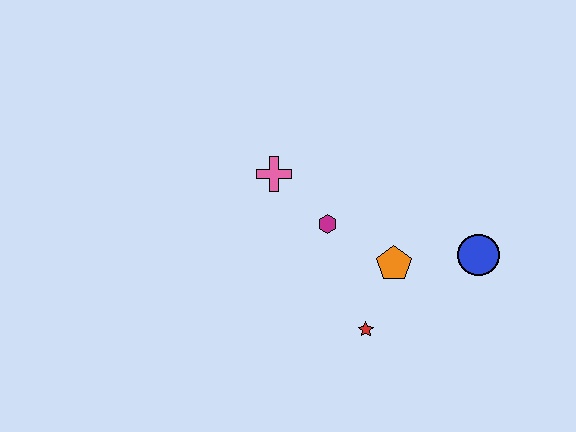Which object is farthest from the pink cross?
The blue circle is farthest from the pink cross.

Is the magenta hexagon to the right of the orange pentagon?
No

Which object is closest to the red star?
The orange pentagon is closest to the red star.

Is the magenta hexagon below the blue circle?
No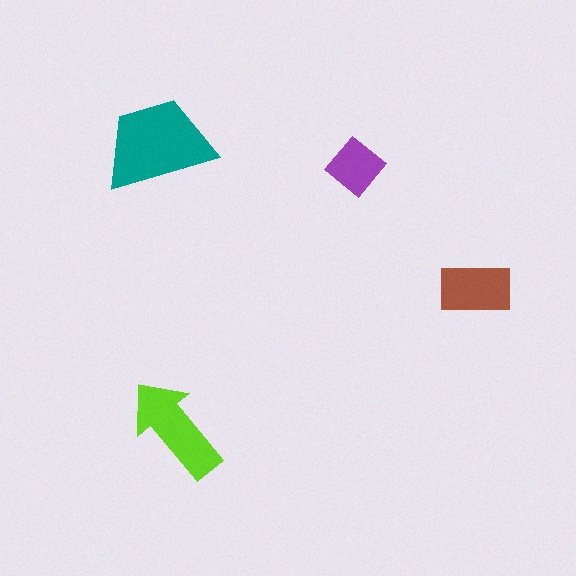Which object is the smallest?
The purple diamond.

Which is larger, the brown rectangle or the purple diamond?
The brown rectangle.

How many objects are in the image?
There are 4 objects in the image.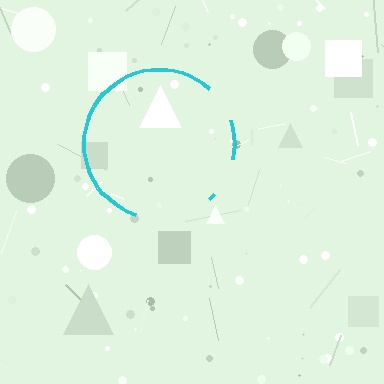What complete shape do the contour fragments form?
The contour fragments form a circle.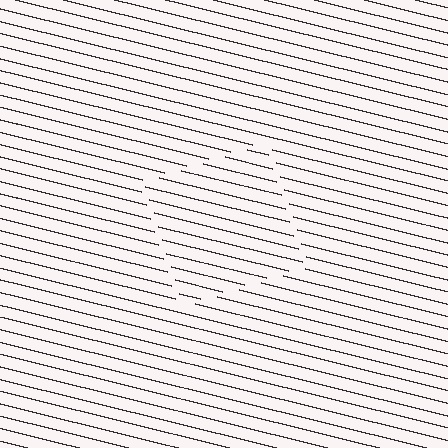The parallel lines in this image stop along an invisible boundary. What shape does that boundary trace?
An illusory square. The interior of the shape contains the same grating, shifted by half a period — the contour is defined by the phase discontinuity where line-ends from the inner and outer gratings abut.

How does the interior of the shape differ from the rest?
The interior of the shape contains the same grating, shifted by half a period — the contour is defined by the phase discontinuity where line-ends from the inner and outer gratings abut.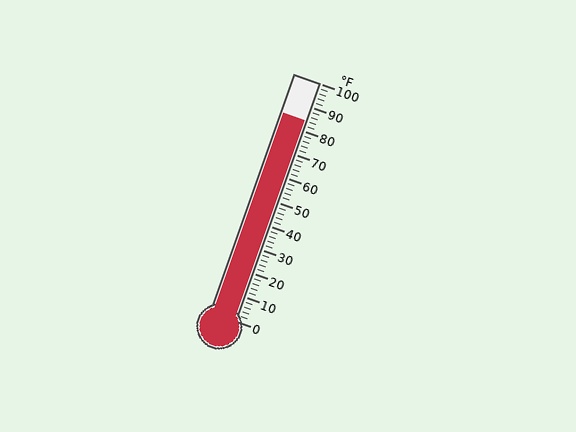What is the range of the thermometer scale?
The thermometer scale ranges from 0°F to 100°F.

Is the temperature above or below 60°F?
The temperature is above 60°F.